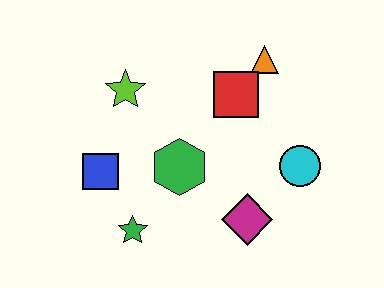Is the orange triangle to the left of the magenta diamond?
No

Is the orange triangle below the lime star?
No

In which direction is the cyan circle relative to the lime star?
The cyan circle is to the right of the lime star.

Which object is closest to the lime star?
The blue square is closest to the lime star.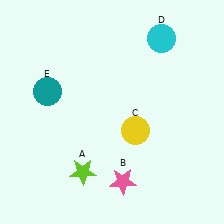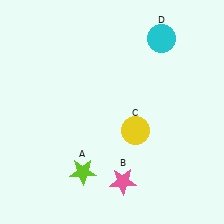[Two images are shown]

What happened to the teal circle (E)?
The teal circle (E) was removed in Image 2. It was in the top-left area of Image 1.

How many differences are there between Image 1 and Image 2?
There is 1 difference between the two images.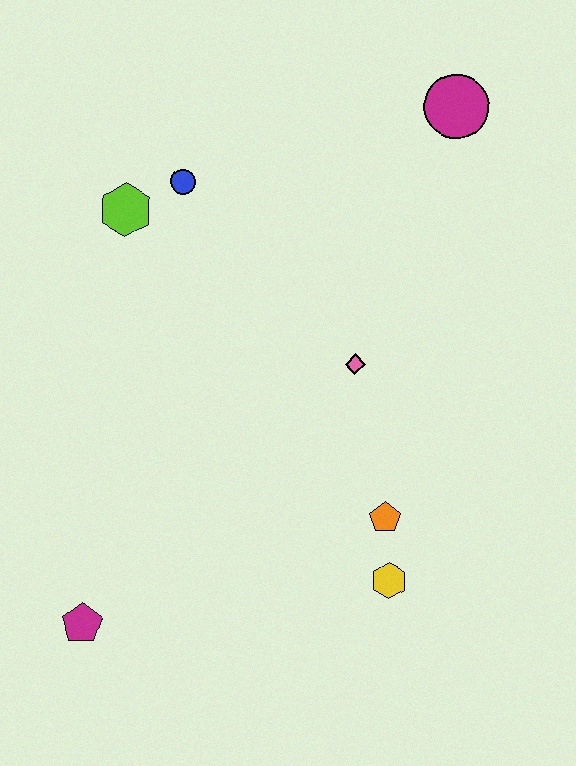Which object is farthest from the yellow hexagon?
The magenta circle is farthest from the yellow hexagon.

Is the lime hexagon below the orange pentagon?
No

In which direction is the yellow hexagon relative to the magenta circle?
The yellow hexagon is below the magenta circle.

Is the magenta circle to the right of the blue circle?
Yes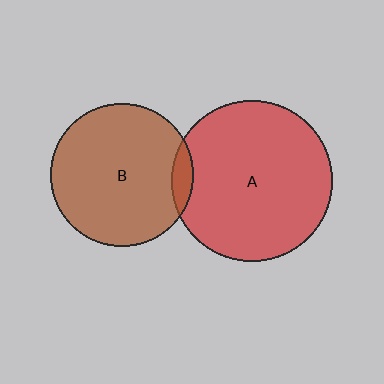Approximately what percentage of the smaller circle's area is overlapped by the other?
Approximately 10%.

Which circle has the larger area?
Circle A (red).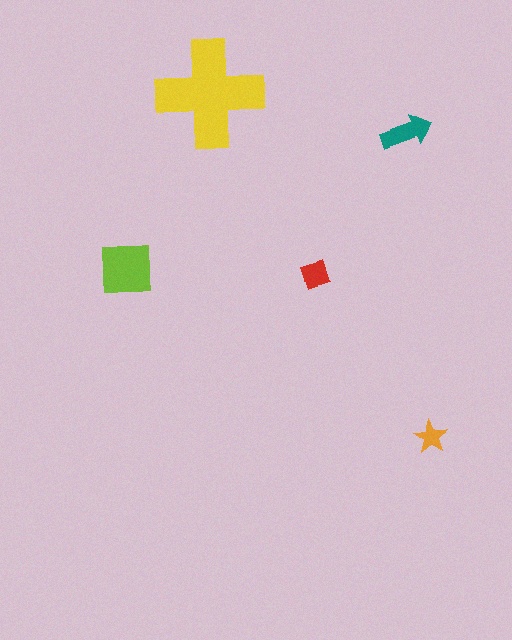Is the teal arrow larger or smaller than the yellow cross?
Smaller.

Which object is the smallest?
The orange star.